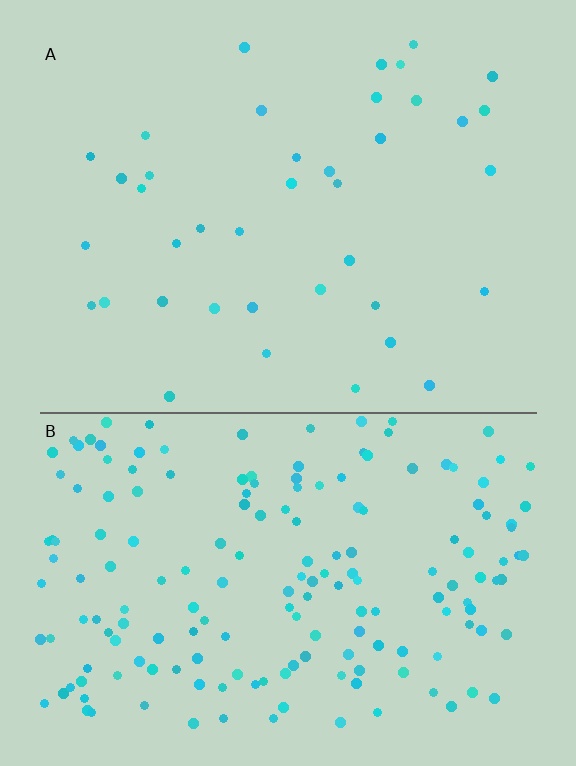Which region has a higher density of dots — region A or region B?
B (the bottom).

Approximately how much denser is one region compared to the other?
Approximately 4.6× — region B over region A.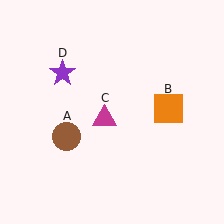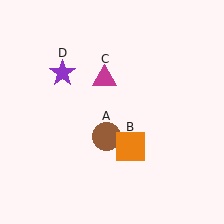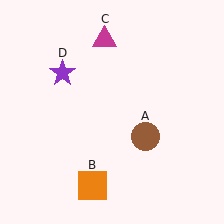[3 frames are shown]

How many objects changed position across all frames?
3 objects changed position: brown circle (object A), orange square (object B), magenta triangle (object C).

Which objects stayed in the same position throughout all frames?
Purple star (object D) remained stationary.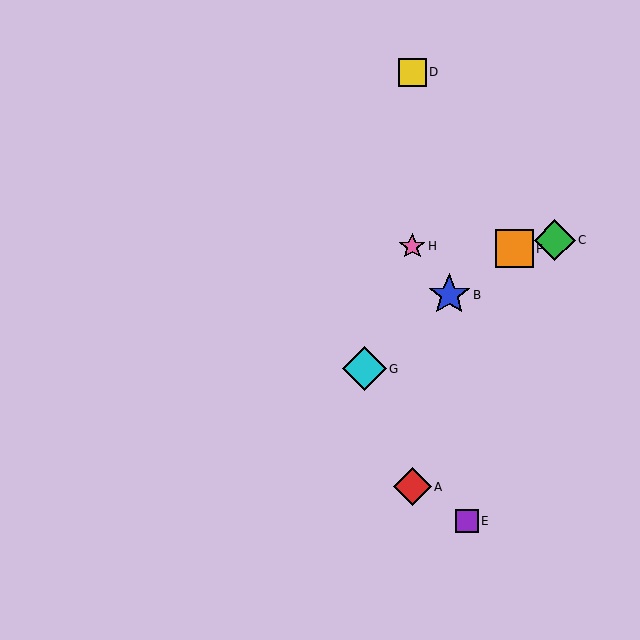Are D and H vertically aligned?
Yes, both are at x≈412.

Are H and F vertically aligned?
No, H is at x≈412 and F is at x≈514.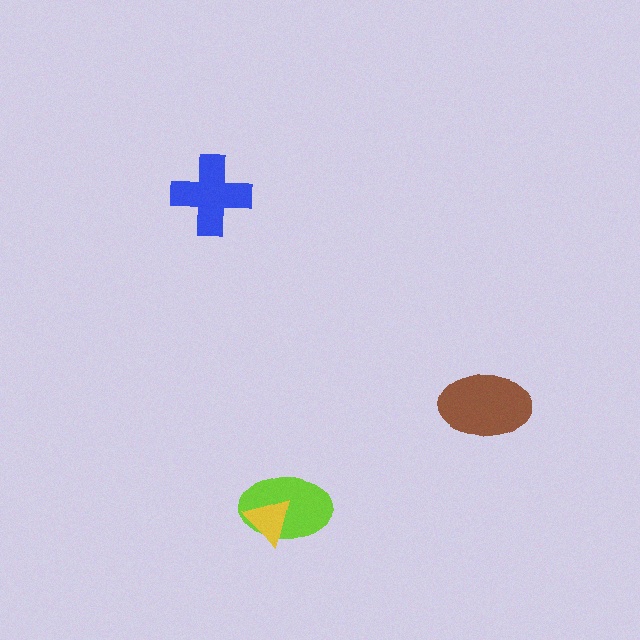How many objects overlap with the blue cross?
0 objects overlap with the blue cross.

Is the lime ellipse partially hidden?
Yes, it is partially covered by another shape.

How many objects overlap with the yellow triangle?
1 object overlaps with the yellow triangle.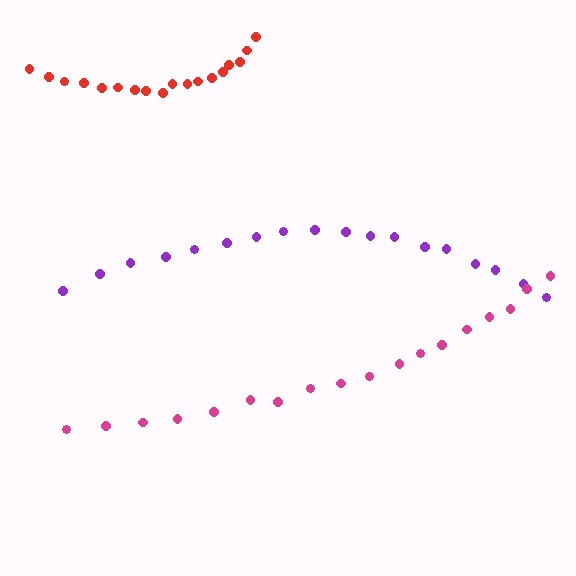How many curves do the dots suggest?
There are 3 distinct paths.